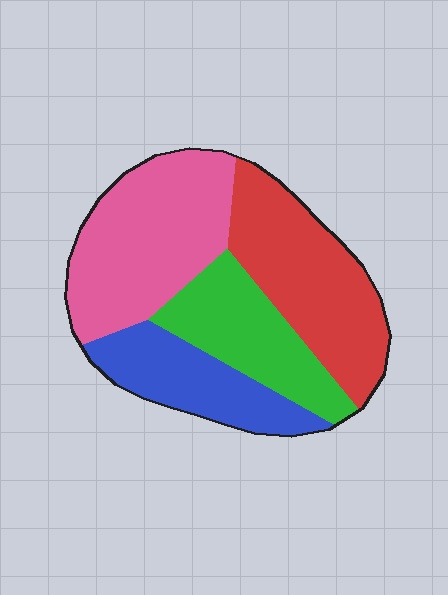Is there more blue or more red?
Red.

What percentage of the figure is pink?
Pink takes up about one third (1/3) of the figure.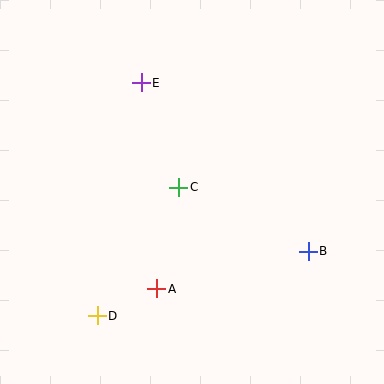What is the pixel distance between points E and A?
The distance between E and A is 207 pixels.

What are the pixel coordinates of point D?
Point D is at (97, 316).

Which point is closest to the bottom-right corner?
Point B is closest to the bottom-right corner.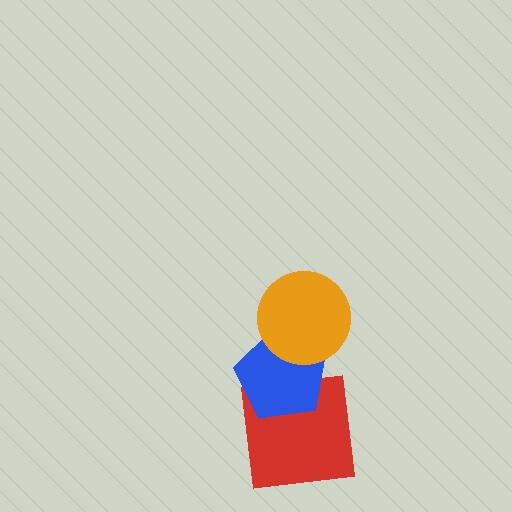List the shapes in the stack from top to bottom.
From top to bottom: the orange circle, the blue pentagon, the red square.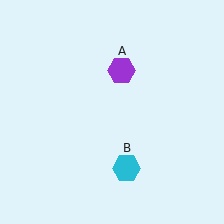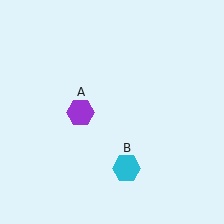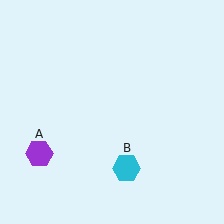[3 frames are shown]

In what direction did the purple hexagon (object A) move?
The purple hexagon (object A) moved down and to the left.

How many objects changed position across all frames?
1 object changed position: purple hexagon (object A).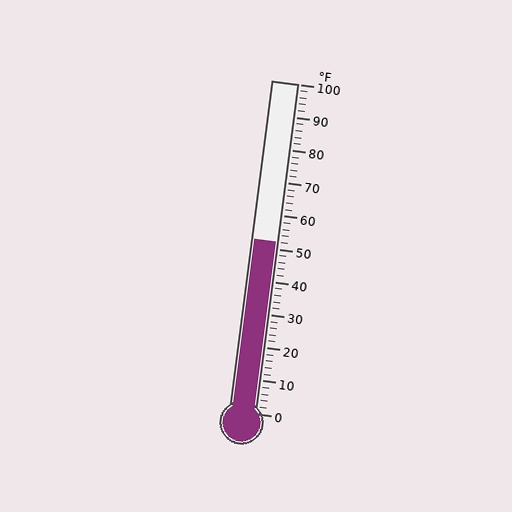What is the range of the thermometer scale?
The thermometer scale ranges from 0°F to 100°F.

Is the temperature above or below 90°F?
The temperature is below 90°F.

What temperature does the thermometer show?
The thermometer shows approximately 52°F.